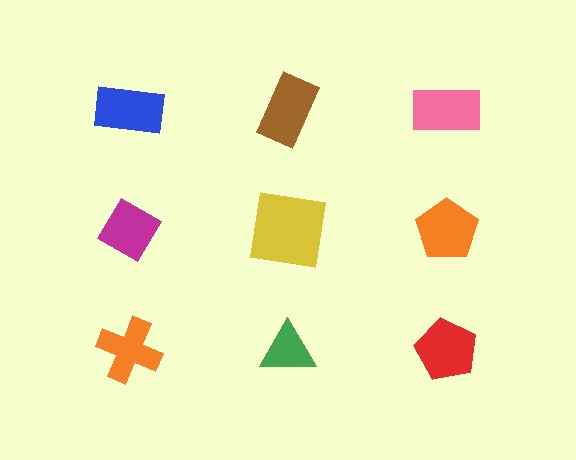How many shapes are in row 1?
3 shapes.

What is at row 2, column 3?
An orange pentagon.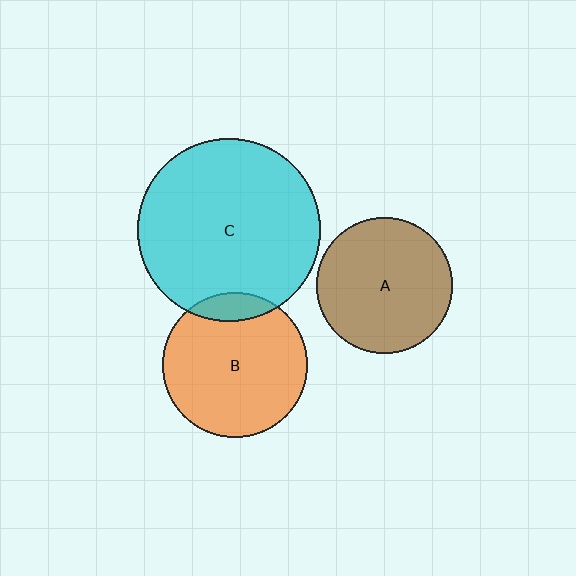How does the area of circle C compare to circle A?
Approximately 1.8 times.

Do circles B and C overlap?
Yes.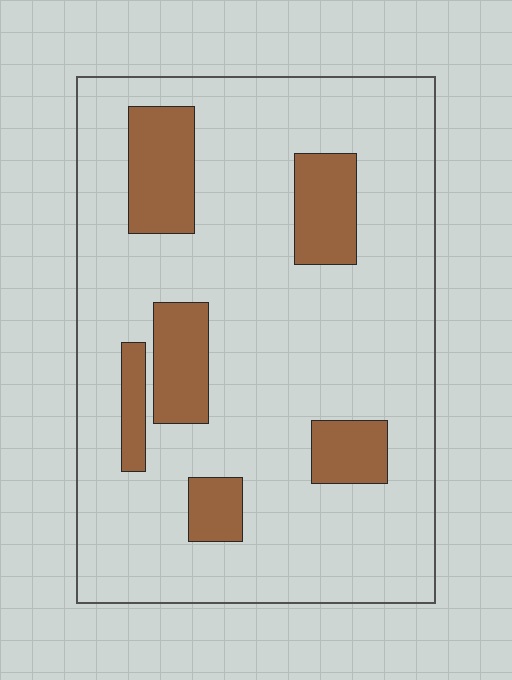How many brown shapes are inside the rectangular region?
6.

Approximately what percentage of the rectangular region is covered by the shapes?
Approximately 20%.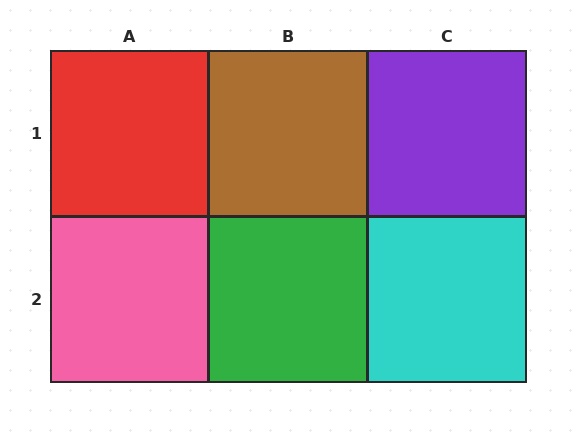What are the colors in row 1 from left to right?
Red, brown, purple.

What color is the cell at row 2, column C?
Cyan.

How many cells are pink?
1 cell is pink.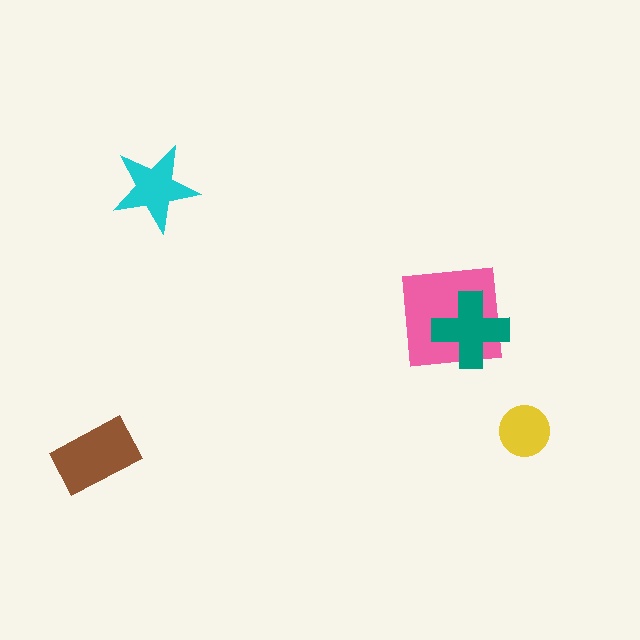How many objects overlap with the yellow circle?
0 objects overlap with the yellow circle.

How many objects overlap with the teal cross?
1 object overlaps with the teal cross.